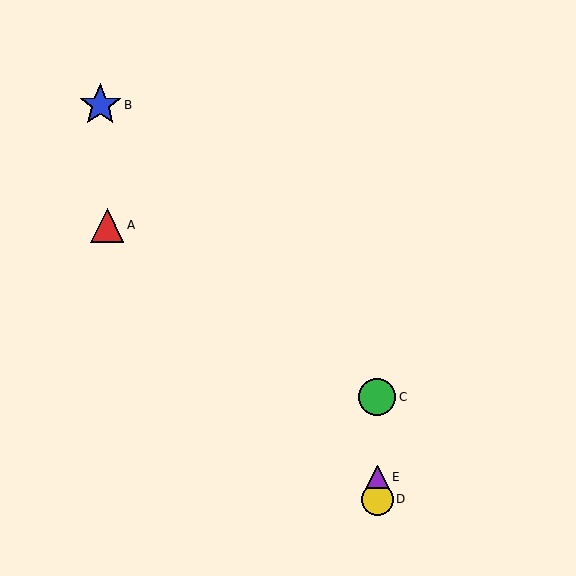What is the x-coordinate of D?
Object D is at x≈377.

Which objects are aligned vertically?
Objects C, D, E are aligned vertically.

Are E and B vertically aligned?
No, E is at x≈377 and B is at x≈100.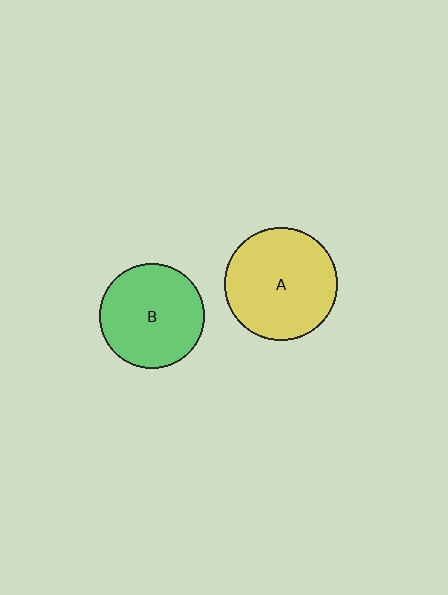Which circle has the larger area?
Circle A (yellow).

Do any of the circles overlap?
No, none of the circles overlap.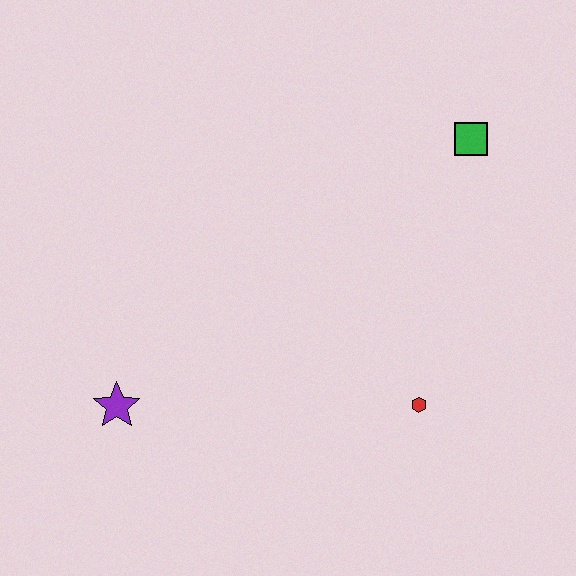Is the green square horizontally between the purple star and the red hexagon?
No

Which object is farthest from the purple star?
The green square is farthest from the purple star.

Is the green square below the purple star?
No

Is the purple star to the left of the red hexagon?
Yes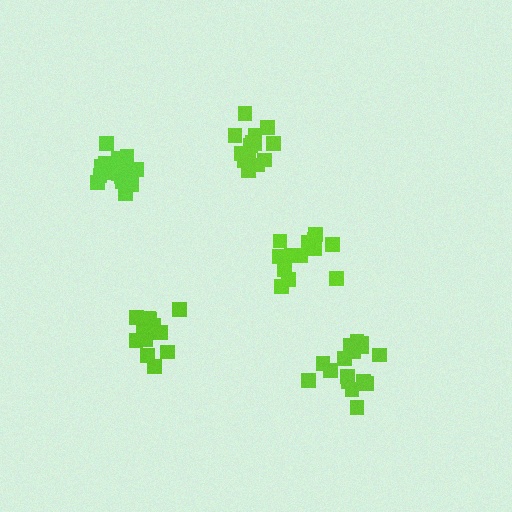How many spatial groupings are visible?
There are 5 spatial groupings.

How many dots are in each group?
Group 1: 15 dots, Group 2: 16 dots, Group 3: 15 dots, Group 4: 15 dots, Group 5: 17 dots (78 total).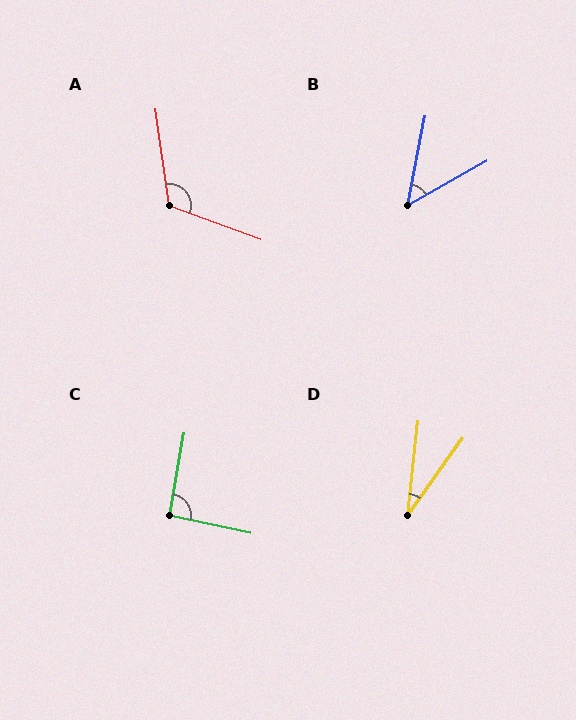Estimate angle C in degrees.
Approximately 92 degrees.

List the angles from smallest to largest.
D (29°), B (50°), C (92°), A (119°).